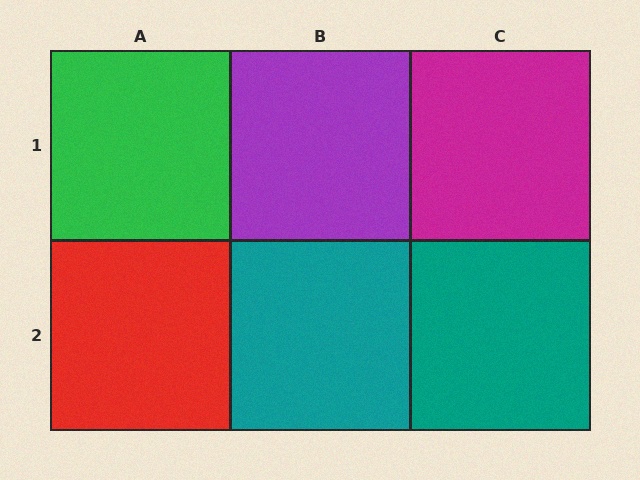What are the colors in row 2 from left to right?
Red, teal, teal.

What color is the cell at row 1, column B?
Purple.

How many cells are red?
1 cell is red.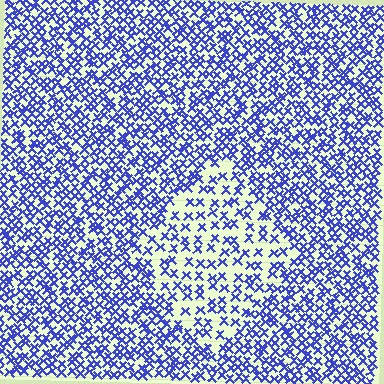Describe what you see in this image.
The image contains small blue elements arranged at two different densities. A diamond-shaped region is visible where the elements are less densely packed than the surrounding area.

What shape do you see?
I see a diamond.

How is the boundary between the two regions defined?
The boundary is defined by a change in element density (approximately 1.9x ratio). All elements are the same color, size, and shape.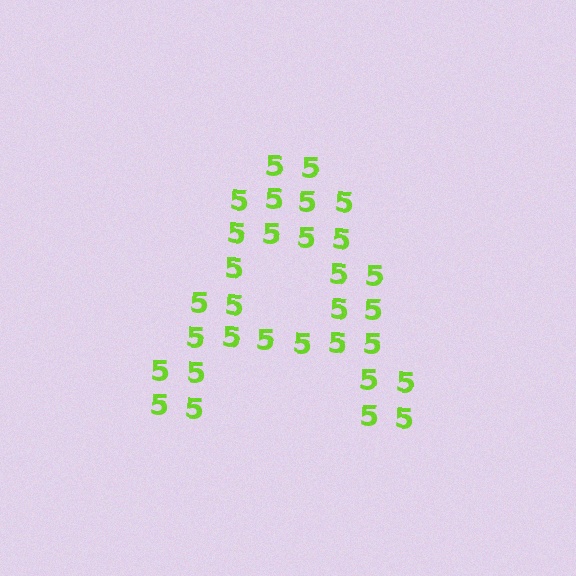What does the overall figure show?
The overall figure shows the letter A.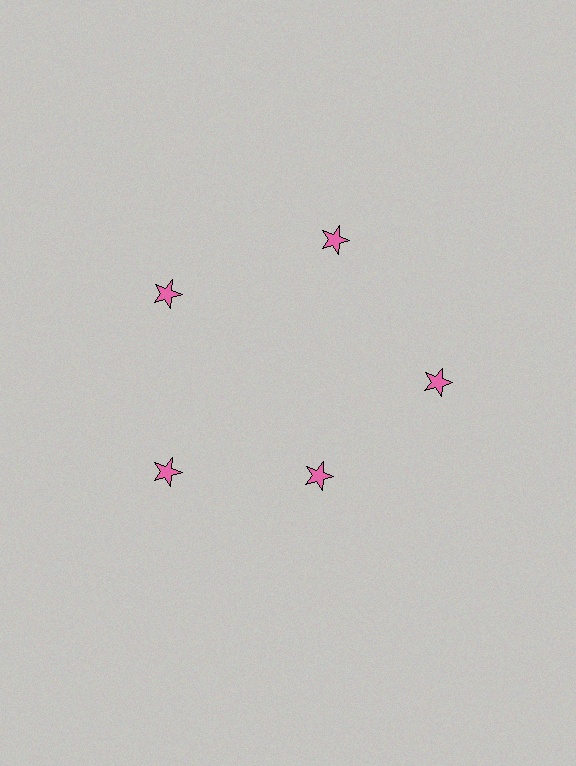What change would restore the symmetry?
The symmetry would be restored by moving it outward, back onto the ring so that all 5 stars sit at equal angles and equal distance from the center.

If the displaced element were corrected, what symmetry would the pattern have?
It would have 5-fold rotational symmetry — the pattern would map onto itself every 72 degrees.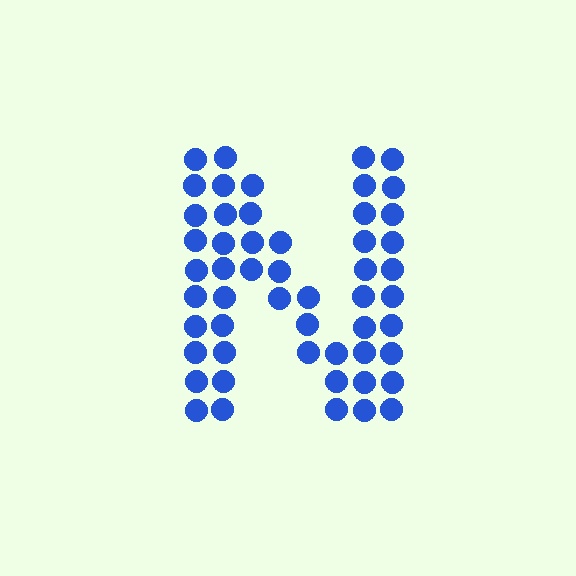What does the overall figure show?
The overall figure shows the letter N.